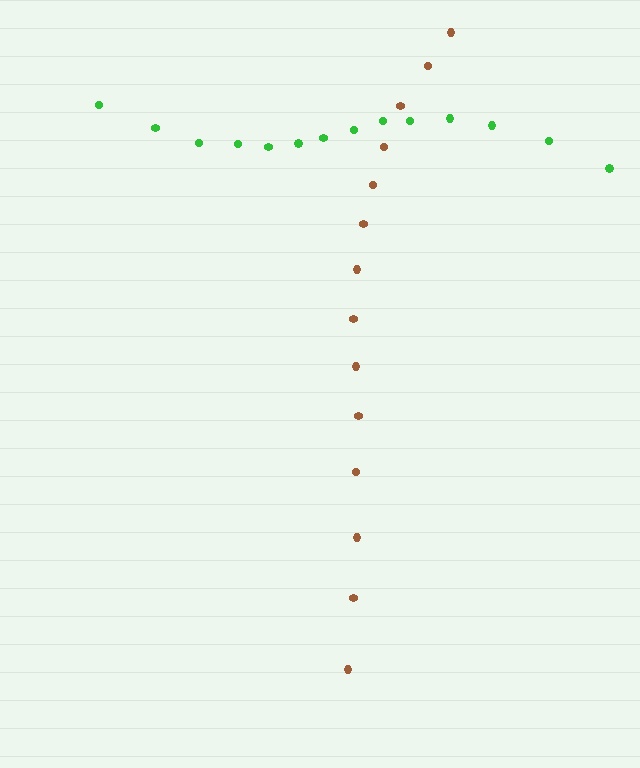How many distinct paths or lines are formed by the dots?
There are 2 distinct paths.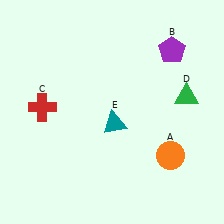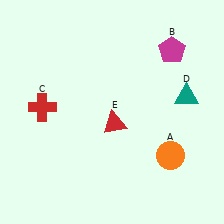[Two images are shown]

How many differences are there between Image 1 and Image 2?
There are 3 differences between the two images.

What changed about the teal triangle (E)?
In Image 1, E is teal. In Image 2, it changed to red.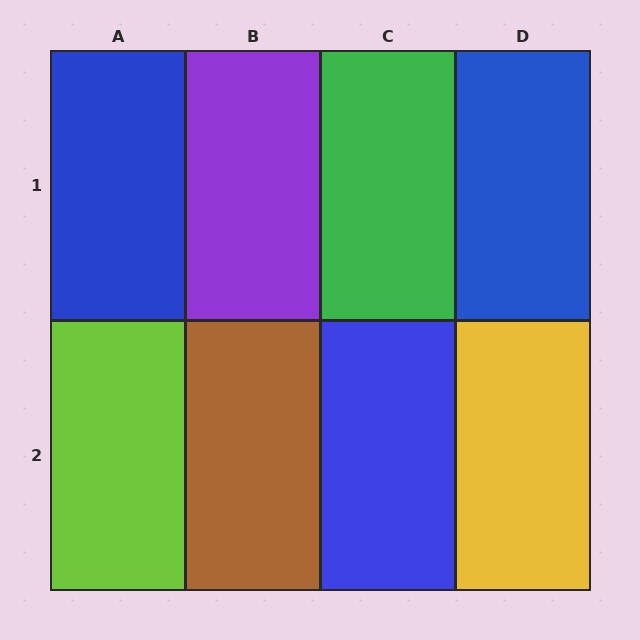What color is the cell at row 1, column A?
Blue.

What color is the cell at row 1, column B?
Purple.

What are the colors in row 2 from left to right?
Lime, brown, blue, yellow.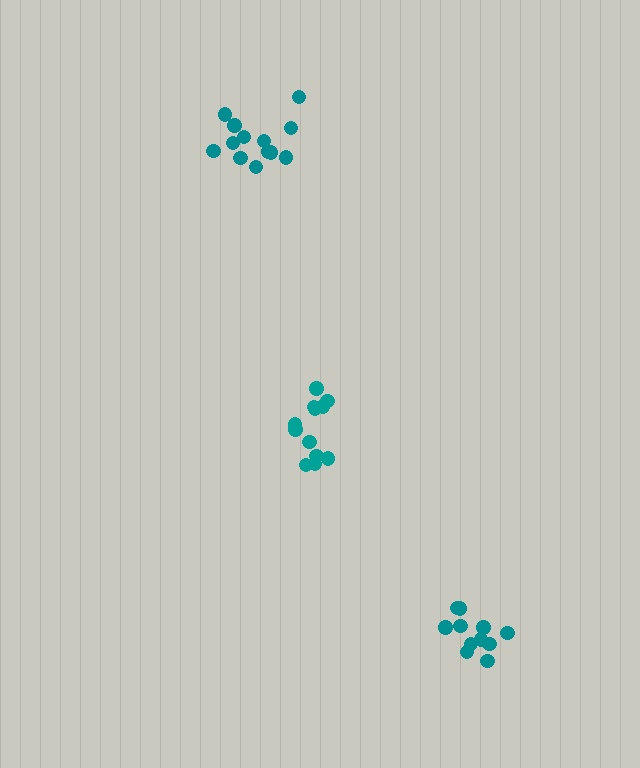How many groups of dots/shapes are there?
There are 3 groups.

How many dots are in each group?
Group 1: 11 dots, Group 2: 13 dots, Group 3: 13 dots (37 total).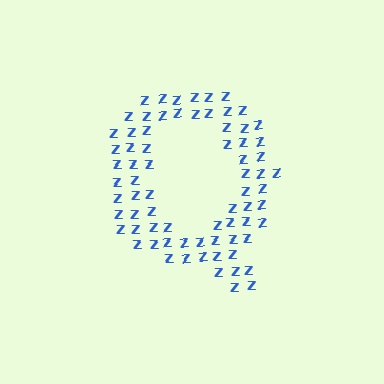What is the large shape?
The large shape is the letter Q.